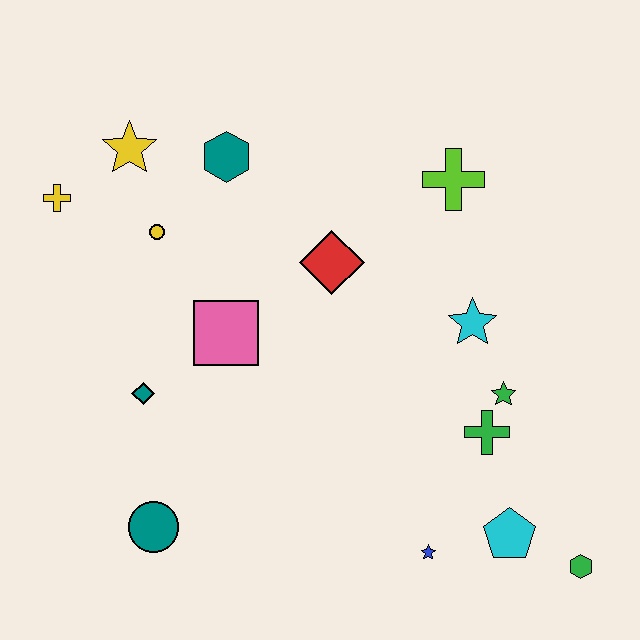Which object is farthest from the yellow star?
The green hexagon is farthest from the yellow star.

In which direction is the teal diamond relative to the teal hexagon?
The teal diamond is below the teal hexagon.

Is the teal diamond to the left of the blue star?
Yes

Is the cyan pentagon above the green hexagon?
Yes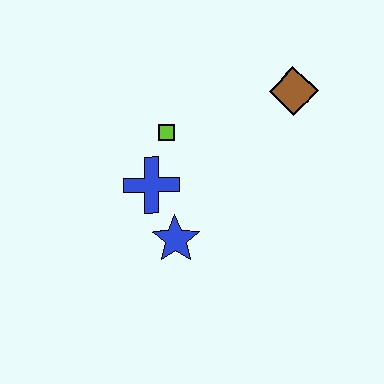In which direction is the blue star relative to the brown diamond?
The blue star is below the brown diamond.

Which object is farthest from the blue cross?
The brown diamond is farthest from the blue cross.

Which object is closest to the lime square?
The blue cross is closest to the lime square.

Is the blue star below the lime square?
Yes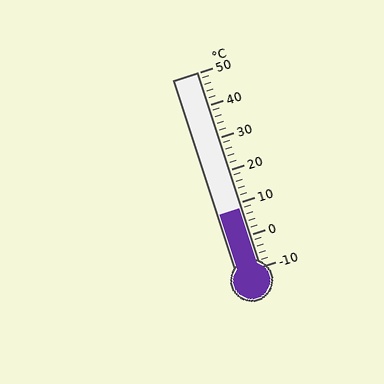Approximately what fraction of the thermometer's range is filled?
The thermometer is filled to approximately 30% of its range.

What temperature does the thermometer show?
The thermometer shows approximately 8°C.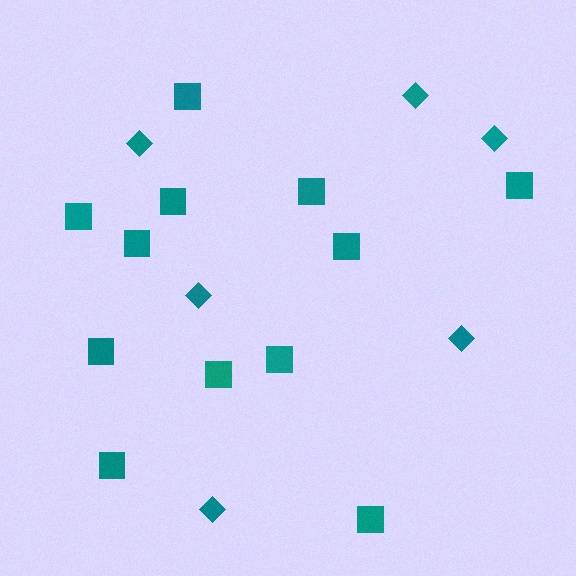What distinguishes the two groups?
There are 2 groups: one group of squares (12) and one group of diamonds (6).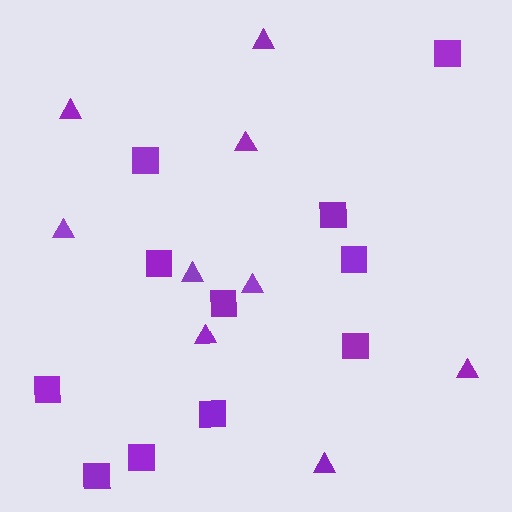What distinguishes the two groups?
There are 2 groups: one group of squares (11) and one group of triangles (9).